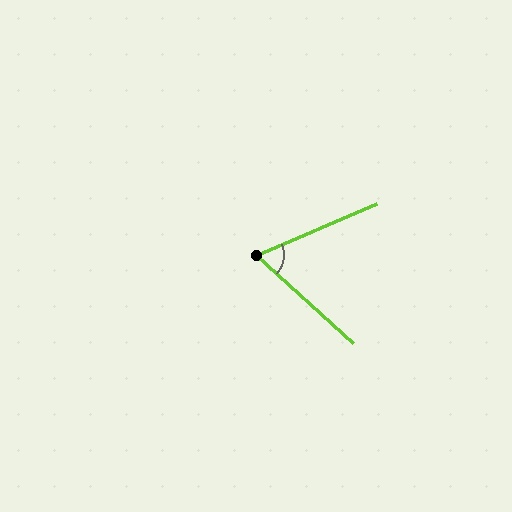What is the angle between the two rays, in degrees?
Approximately 65 degrees.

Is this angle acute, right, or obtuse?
It is acute.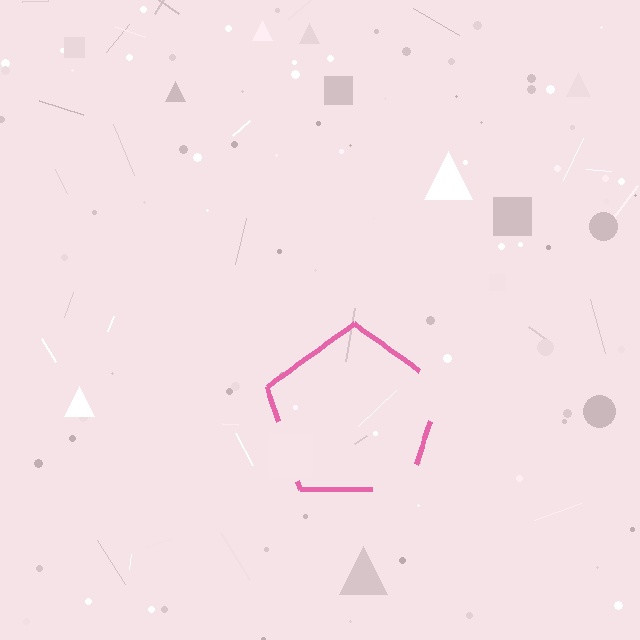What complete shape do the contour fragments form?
The contour fragments form a pentagon.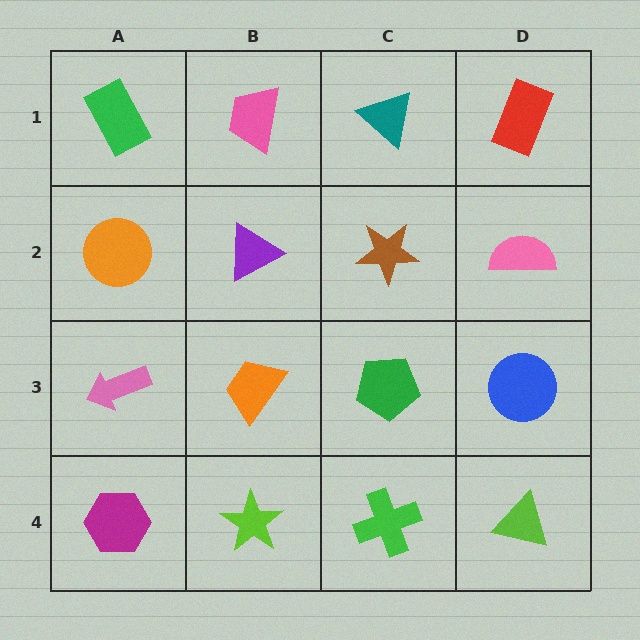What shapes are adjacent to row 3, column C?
A brown star (row 2, column C), a green cross (row 4, column C), an orange trapezoid (row 3, column B), a blue circle (row 3, column D).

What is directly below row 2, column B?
An orange trapezoid.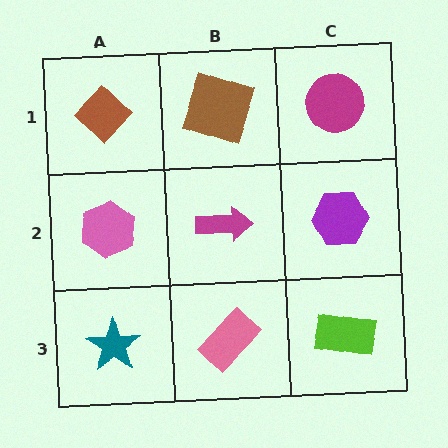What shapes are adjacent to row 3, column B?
A magenta arrow (row 2, column B), a teal star (row 3, column A), a lime rectangle (row 3, column C).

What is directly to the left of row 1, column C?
A brown square.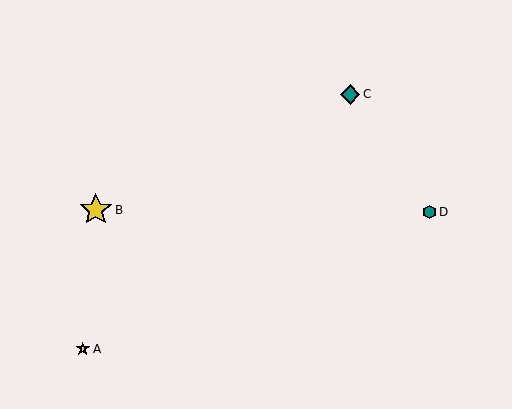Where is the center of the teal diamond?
The center of the teal diamond is at (350, 94).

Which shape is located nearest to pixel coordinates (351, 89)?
The teal diamond (labeled C) at (350, 94) is nearest to that location.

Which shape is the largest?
The yellow star (labeled B) is the largest.